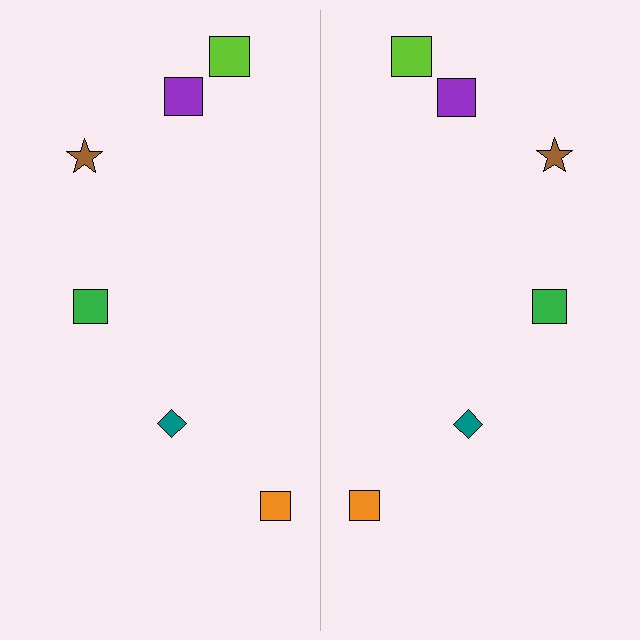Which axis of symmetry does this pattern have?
The pattern has a vertical axis of symmetry running through the center of the image.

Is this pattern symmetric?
Yes, this pattern has bilateral (reflection) symmetry.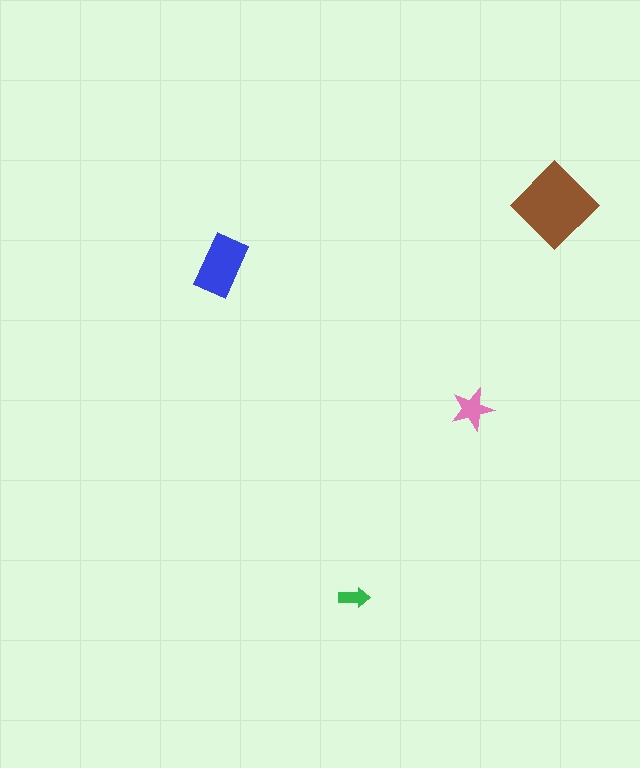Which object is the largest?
The brown diamond.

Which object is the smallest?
The green arrow.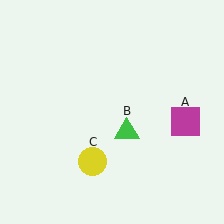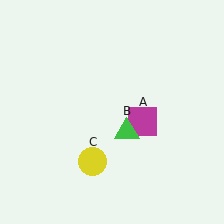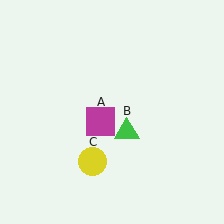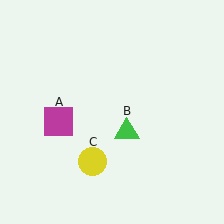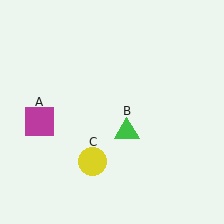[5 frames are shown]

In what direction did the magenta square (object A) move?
The magenta square (object A) moved left.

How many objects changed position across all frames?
1 object changed position: magenta square (object A).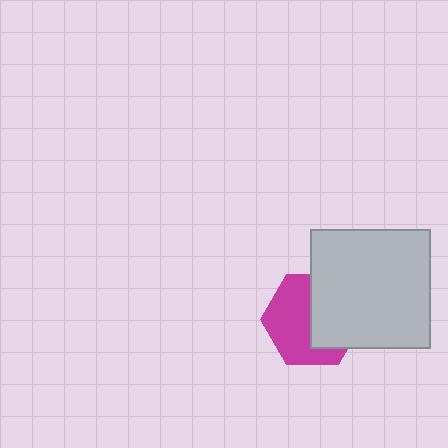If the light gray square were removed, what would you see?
You would see the complete magenta hexagon.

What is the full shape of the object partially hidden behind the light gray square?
The partially hidden object is a magenta hexagon.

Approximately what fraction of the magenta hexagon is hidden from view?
Roughly 46% of the magenta hexagon is hidden behind the light gray square.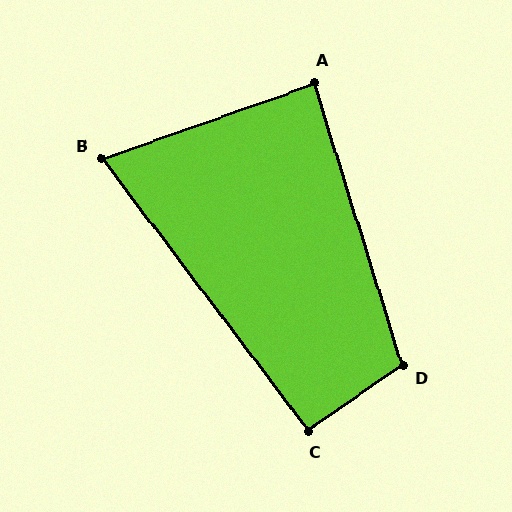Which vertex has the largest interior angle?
D, at approximately 108 degrees.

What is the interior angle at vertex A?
Approximately 88 degrees (approximately right).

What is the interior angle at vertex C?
Approximately 92 degrees (approximately right).